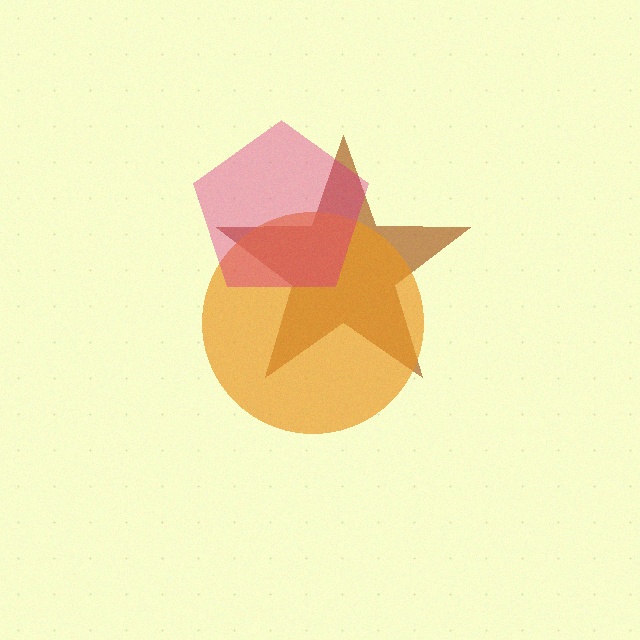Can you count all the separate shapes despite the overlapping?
Yes, there are 3 separate shapes.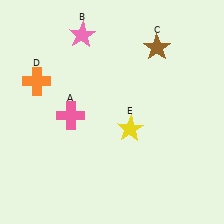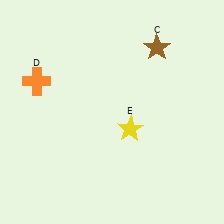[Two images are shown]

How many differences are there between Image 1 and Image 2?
There are 2 differences between the two images.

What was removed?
The pink star (B), the pink cross (A) were removed in Image 2.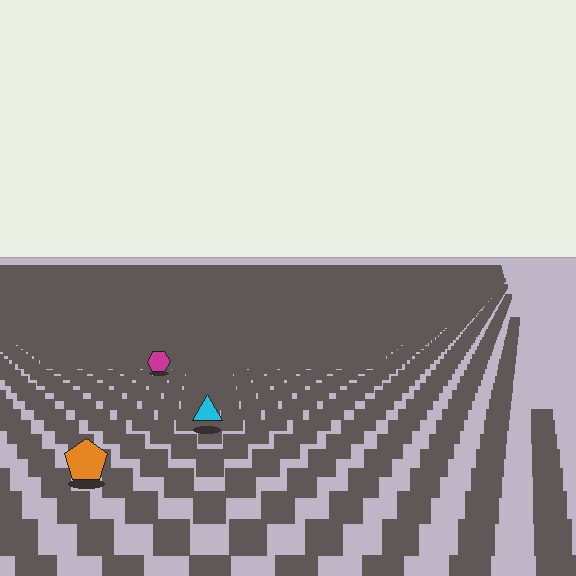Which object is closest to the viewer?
The orange pentagon is closest. The texture marks near it are larger and more spread out.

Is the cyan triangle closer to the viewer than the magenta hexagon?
Yes. The cyan triangle is closer — you can tell from the texture gradient: the ground texture is coarser near it.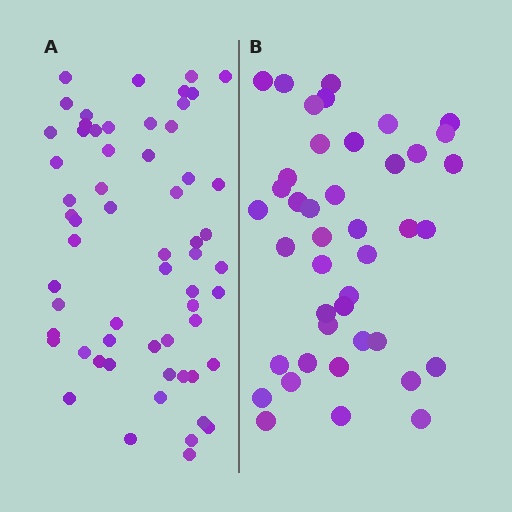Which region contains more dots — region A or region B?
Region A (the left region) has more dots.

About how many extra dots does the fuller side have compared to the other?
Region A has approximately 20 more dots than region B.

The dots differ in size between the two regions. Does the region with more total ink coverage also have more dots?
No. Region B has more total ink coverage because its dots are larger, but region A actually contains more individual dots. Total area can be misleading — the number of items is what matters here.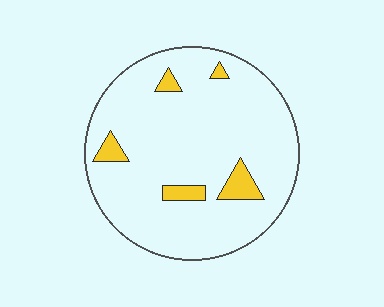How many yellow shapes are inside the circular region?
5.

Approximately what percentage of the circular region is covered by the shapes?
Approximately 10%.